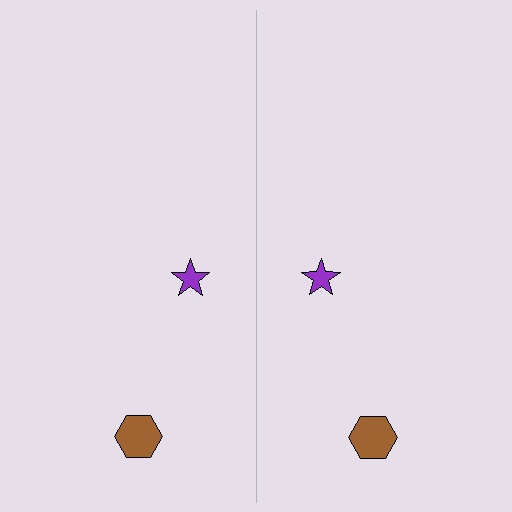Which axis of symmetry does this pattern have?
The pattern has a vertical axis of symmetry running through the center of the image.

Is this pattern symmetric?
Yes, this pattern has bilateral (reflection) symmetry.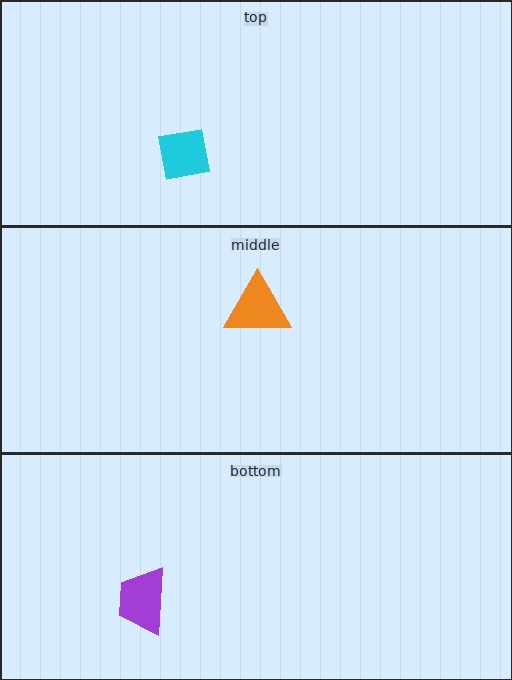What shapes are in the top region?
The cyan square.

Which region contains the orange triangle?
The middle region.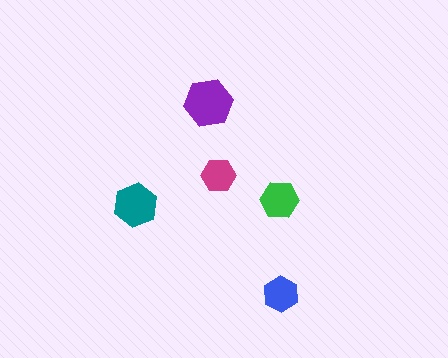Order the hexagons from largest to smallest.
the purple one, the teal one, the green one, the blue one, the magenta one.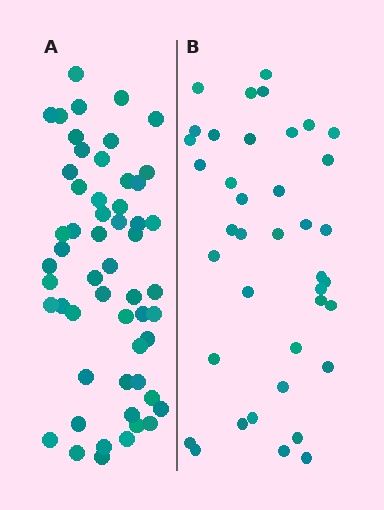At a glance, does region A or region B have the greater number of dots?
Region A (the left region) has more dots.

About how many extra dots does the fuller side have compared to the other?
Region A has approximately 15 more dots than region B.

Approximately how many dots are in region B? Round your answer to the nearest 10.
About 40 dots. (The exact count is 39, which rounds to 40.)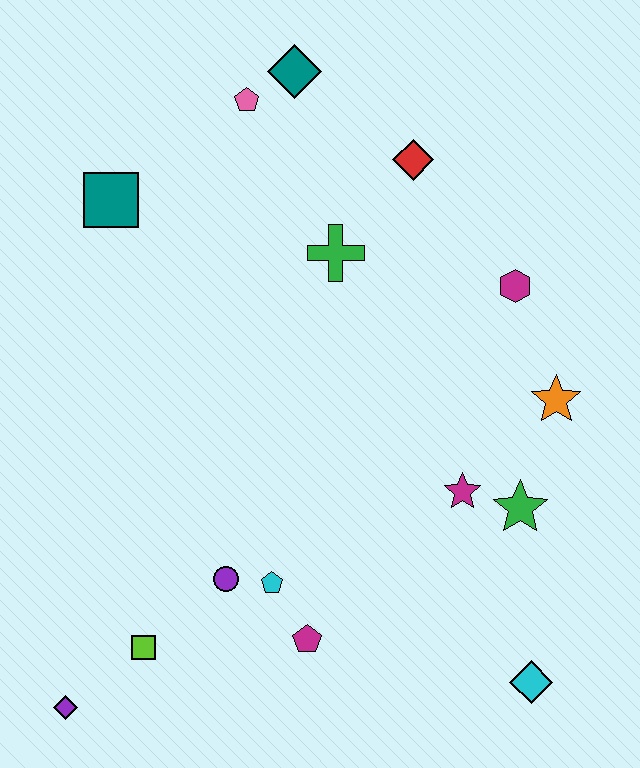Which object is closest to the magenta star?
The green star is closest to the magenta star.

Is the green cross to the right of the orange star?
No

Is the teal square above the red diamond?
No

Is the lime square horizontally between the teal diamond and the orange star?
No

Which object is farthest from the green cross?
The purple diamond is farthest from the green cross.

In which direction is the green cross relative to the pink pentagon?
The green cross is below the pink pentagon.